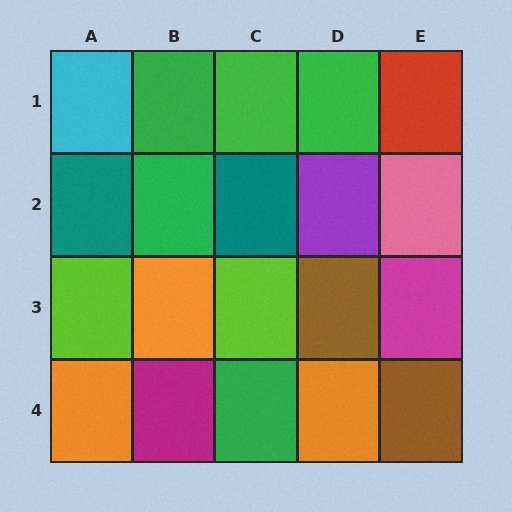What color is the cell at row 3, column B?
Orange.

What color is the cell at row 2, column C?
Teal.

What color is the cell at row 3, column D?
Brown.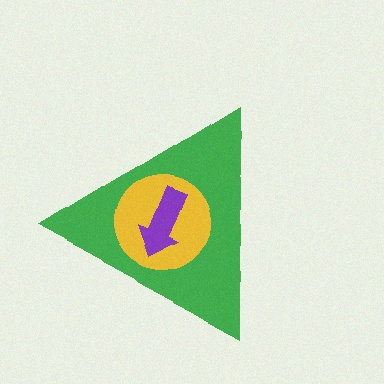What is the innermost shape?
The purple arrow.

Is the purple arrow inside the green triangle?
Yes.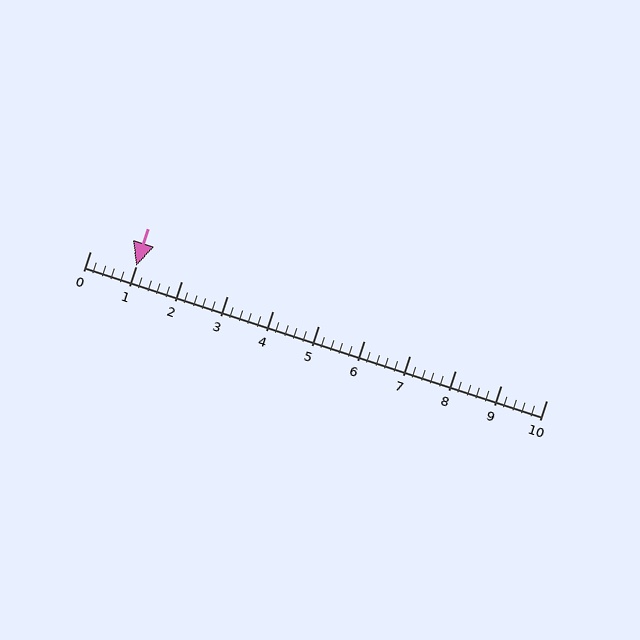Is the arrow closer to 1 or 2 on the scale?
The arrow is closer to 1.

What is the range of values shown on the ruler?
The ruler shows values from 0 to 10.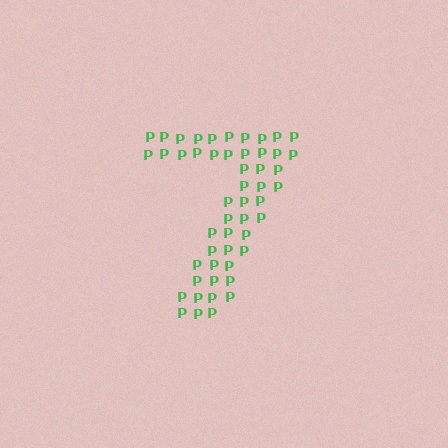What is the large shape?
The large shape is the digit 7.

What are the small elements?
The small elements are letter P's.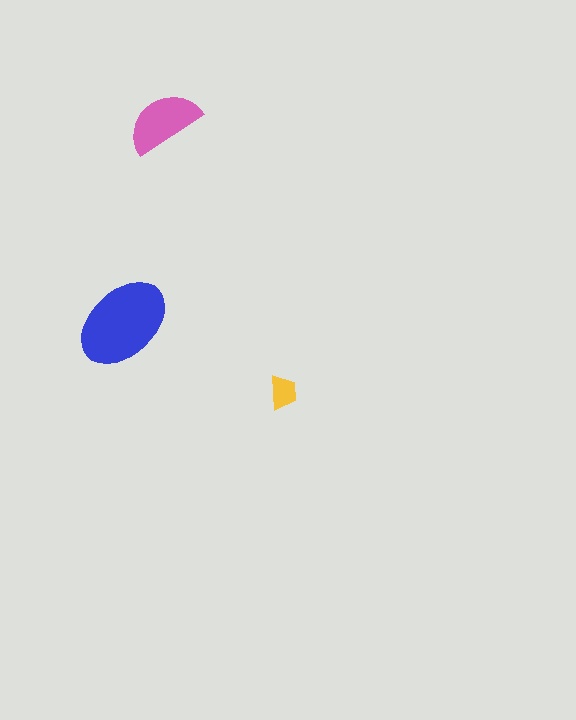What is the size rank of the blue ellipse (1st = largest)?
1st.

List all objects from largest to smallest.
The blue ellipse, the pink semicircle, the yellow trapezoid.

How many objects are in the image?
There are 3 objects in the image.